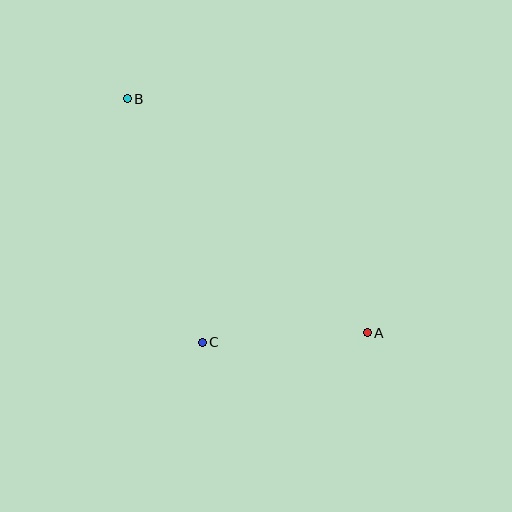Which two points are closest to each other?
Points A and C are closest to each other.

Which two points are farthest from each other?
Points A and B are farthest from each other.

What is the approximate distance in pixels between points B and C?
The distance between B and C is approximately 255 pixels.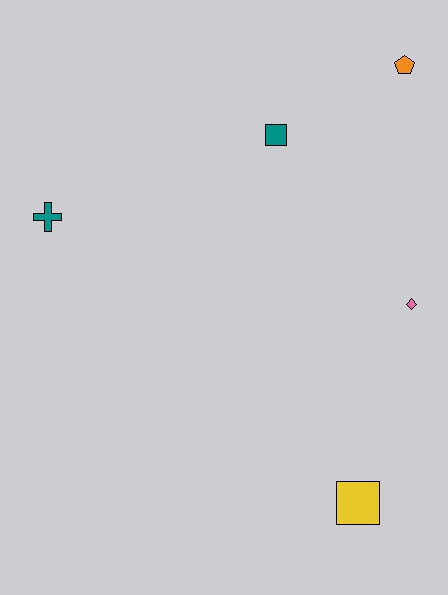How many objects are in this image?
There are 5 objects.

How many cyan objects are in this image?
There are no cyan objects.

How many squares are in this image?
There are 2 squares.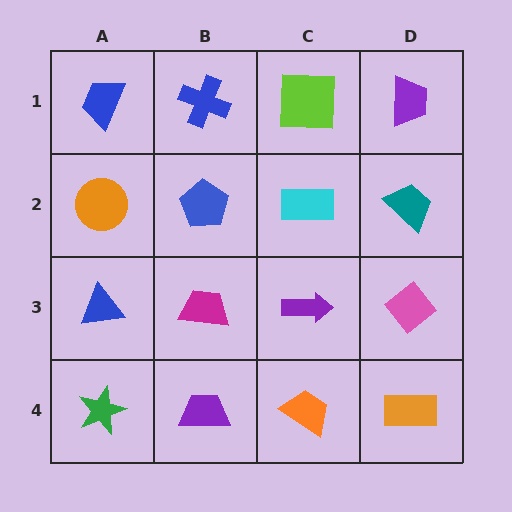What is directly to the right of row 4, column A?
A purple trapezoid.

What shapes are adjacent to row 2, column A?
A blue trapezoid (row 1, column A), a blue triangle (row 3, column A), a blue pentagon (row 2, column B).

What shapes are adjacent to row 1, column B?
A blue pentagon (row 2, column B), a blue trapezoid (row 1, column A), a lime square (row 1, column C).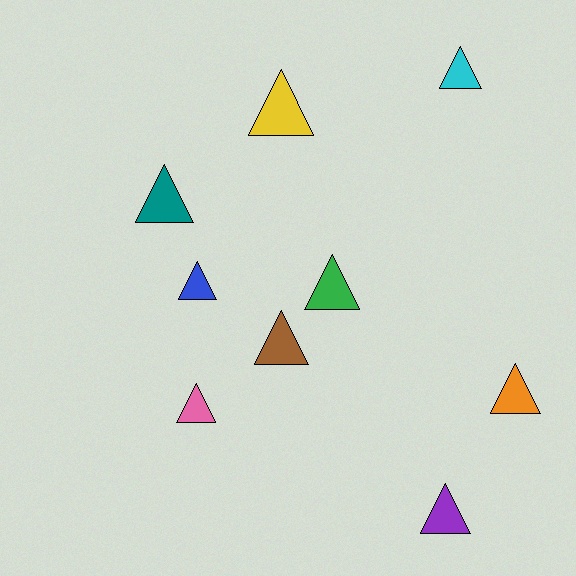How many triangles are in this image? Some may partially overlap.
There are 9 triangles.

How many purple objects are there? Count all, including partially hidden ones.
There is 1 purple object.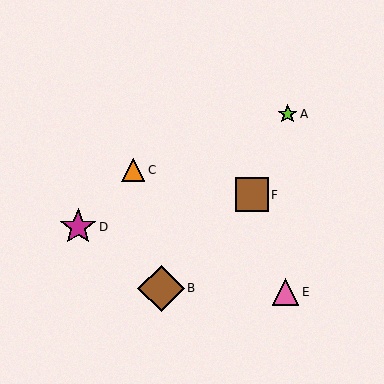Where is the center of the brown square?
The center of the brown square is at (252, 195).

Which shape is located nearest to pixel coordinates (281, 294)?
The pink triangle (labeled E) at (286, 292) is nearest to that location.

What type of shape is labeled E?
Shape E is a pink triangle.